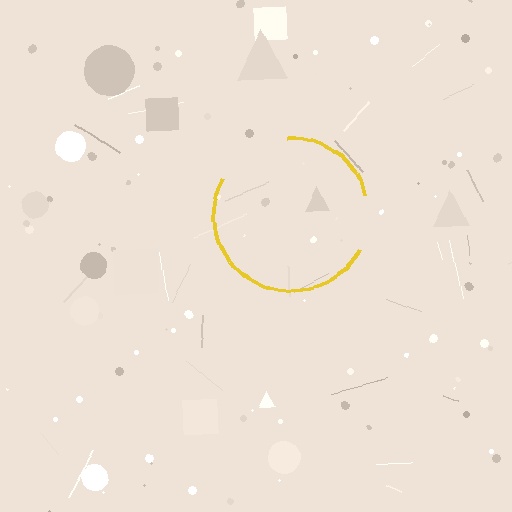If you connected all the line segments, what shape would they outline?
They would outline a circle.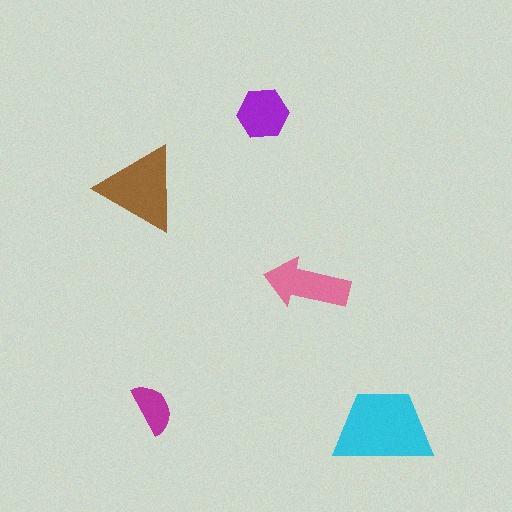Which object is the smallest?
The magenta semicircle.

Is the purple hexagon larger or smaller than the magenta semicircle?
Larger.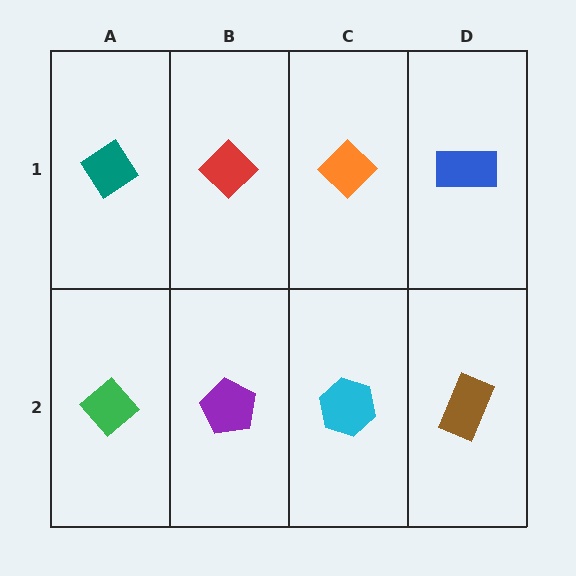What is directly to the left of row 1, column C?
A red diamond.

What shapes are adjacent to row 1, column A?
A green diamond (row 2, column A), a red diamond (row 1, column B).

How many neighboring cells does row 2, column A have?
2.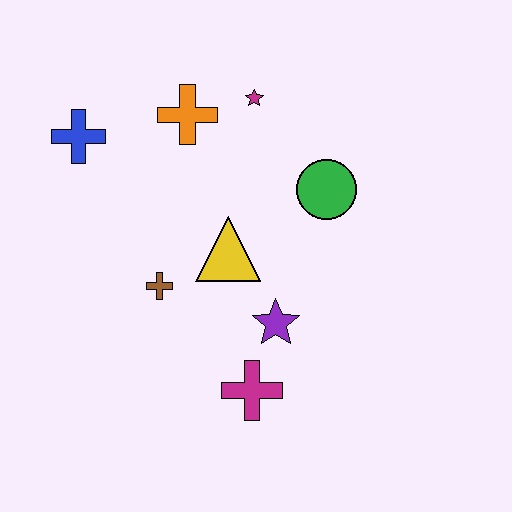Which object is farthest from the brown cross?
The magenta star is farthest from the brown cross.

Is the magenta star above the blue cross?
Yes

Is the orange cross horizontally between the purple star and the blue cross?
Yes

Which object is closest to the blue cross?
The orange cross is closest to the blue cross.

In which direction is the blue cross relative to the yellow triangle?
The blue cross is to the left of the yellow triangle.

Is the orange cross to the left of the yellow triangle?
Yes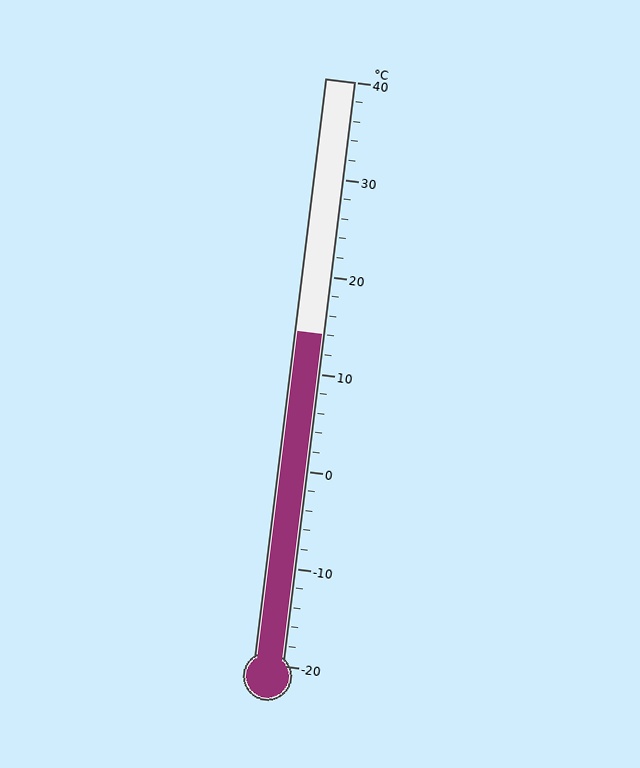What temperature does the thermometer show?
The thermometer shows approximately 14°C.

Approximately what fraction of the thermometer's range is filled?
The thermometer is filled to approximately 55% of its range.